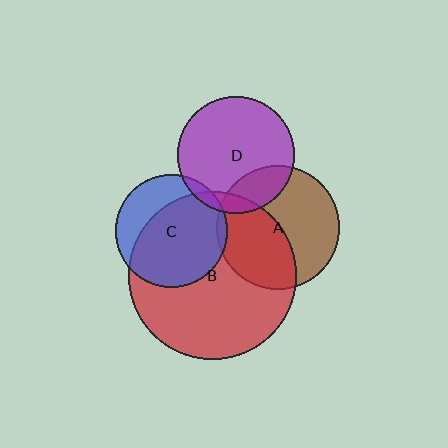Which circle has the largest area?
Circle B (red).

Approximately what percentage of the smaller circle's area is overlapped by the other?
Approximately 10%.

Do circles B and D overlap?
Yes.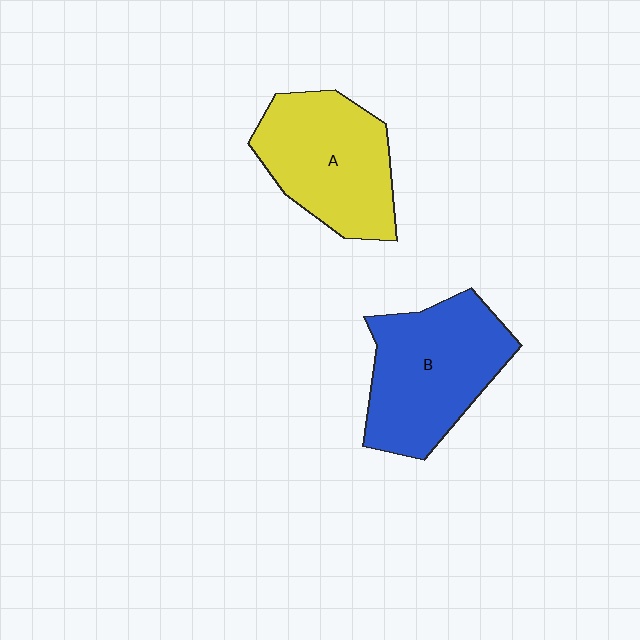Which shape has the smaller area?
Shape A (yellow).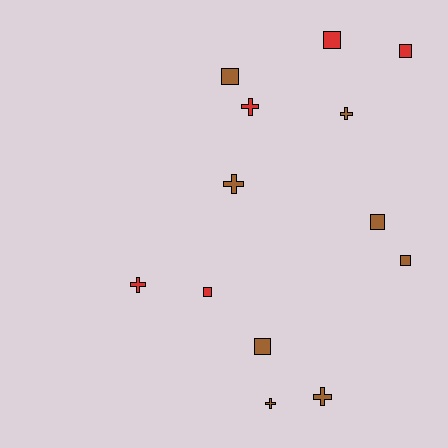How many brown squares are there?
There are 4 brown squares.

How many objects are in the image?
There are 13 objects.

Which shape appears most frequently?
Square, with 7 objects.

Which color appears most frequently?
Brown, with 8 objects.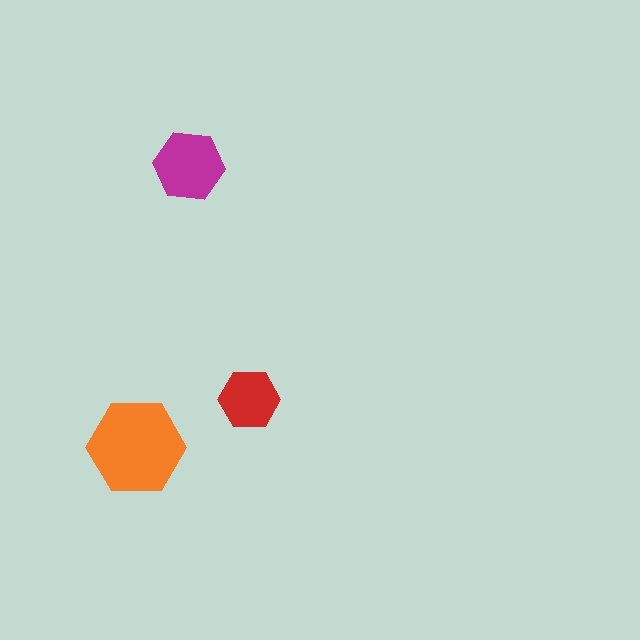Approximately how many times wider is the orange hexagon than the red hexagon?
About 1.5 times wider.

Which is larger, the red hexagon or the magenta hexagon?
The magenta one.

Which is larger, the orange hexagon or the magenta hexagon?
The orange one.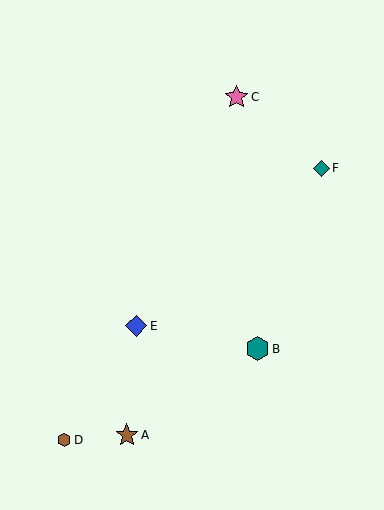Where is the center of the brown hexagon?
The center of the brown hexagon is at (64, 440).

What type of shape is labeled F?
Shape F is a teal diamond.